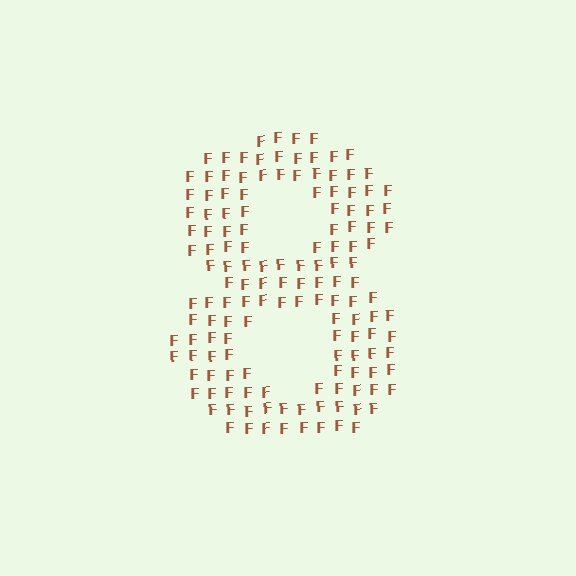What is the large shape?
The large shape is the digit 8.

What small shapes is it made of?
It is made of small letter F's.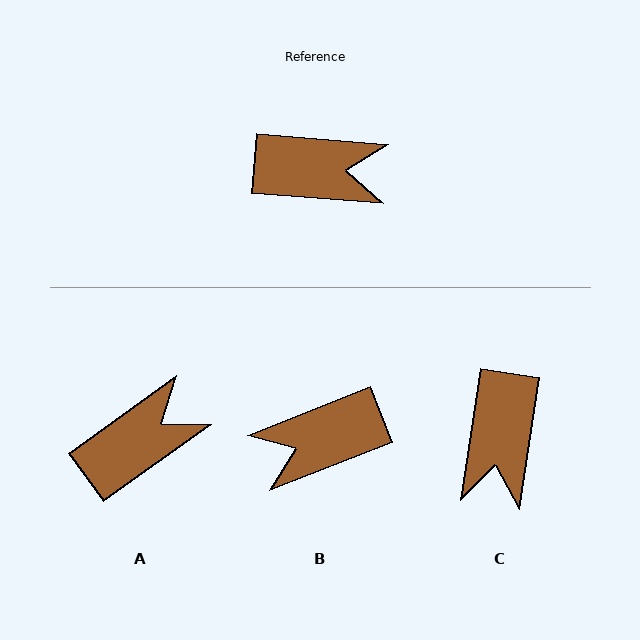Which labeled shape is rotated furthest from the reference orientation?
B, about 154 degrees away.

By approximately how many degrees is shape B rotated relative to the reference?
Approximately 154 degrees clockwise.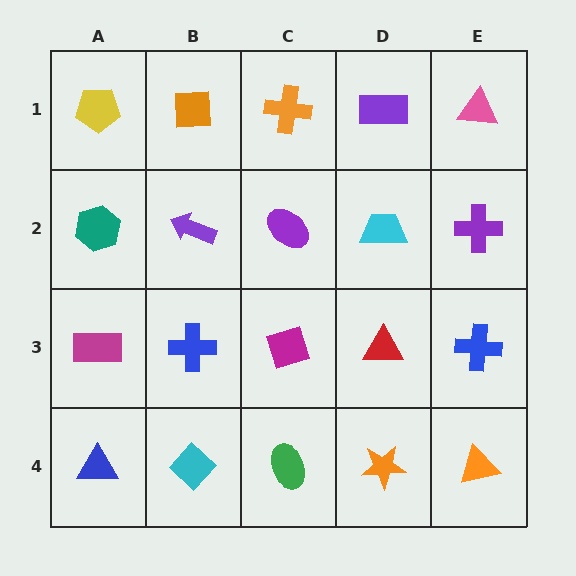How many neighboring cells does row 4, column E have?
2.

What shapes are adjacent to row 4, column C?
A magenta diamond (row 3, column C), a cyan diamond (row 4, column B), an orange star (row 4, column D).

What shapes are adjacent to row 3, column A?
A teal hexagon (row 2, column A), a blue triangle (row 4, column A), a blue cross (row 3, column B).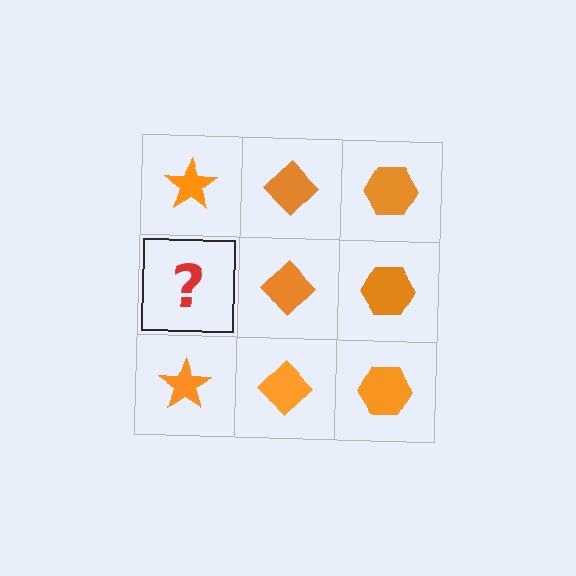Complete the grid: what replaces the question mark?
The question mark should be replaced with an orange star.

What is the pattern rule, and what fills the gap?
The rule is that each column has a consistent shape. The gap should be filled with an orange star.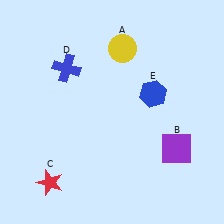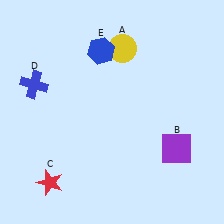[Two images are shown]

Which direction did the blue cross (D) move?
The blue cross (D) moved left.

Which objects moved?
The objects that moved are: the blue cross (D), the blue hexagon (E).